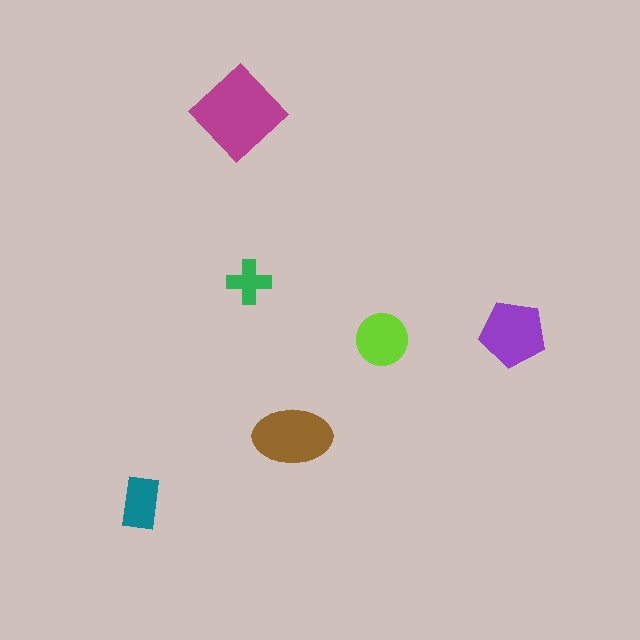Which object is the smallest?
The green cross.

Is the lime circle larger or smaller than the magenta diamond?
Smaller.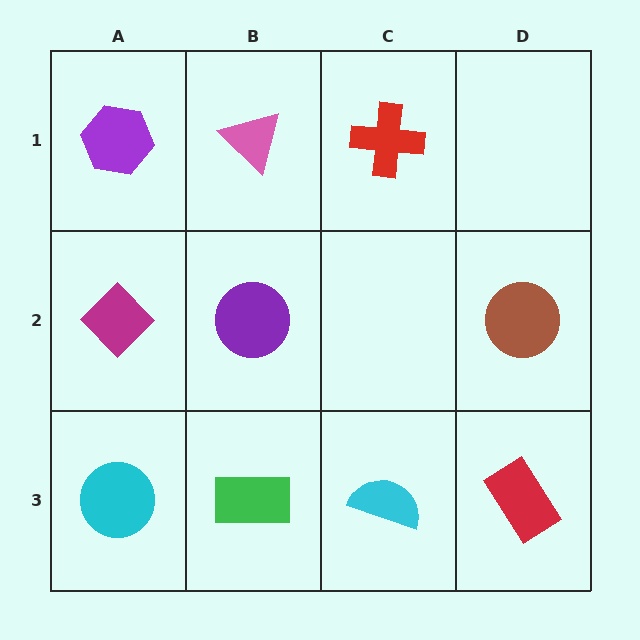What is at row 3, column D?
A red rectangle.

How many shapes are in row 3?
4 shapes.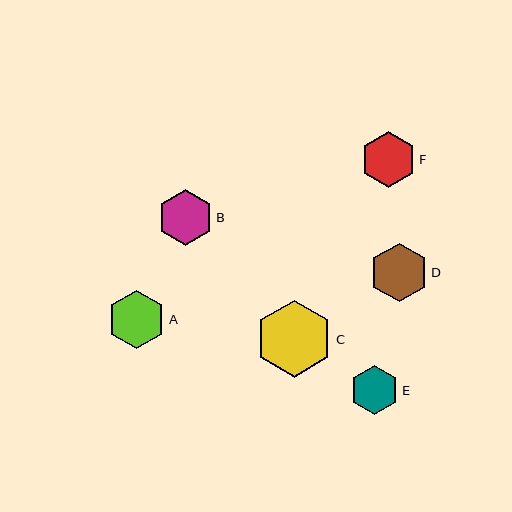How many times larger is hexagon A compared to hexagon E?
Hexagon A is approximately 1.2 times the size of hexagon E.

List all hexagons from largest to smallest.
From largest to smallest: C, A, D, B, F, E.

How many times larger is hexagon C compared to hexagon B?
Hexagon C is approximately 1.4 times the size of hexagon B.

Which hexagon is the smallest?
Hexagon E is the smallest with a size of approximately 48 pixels.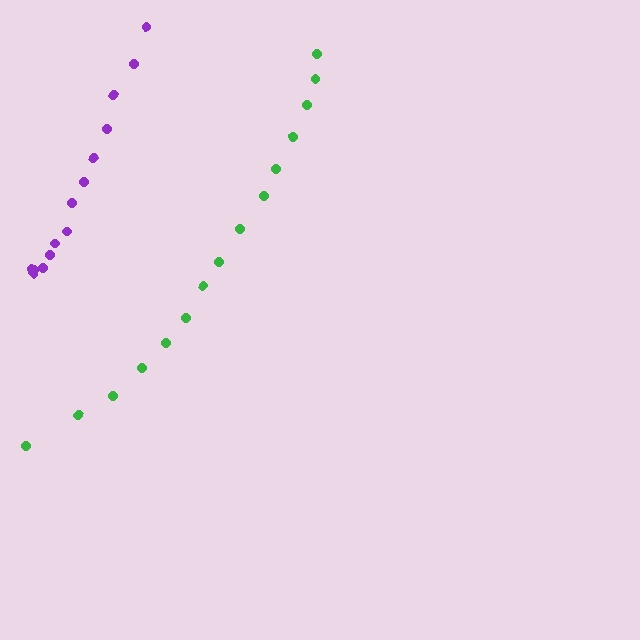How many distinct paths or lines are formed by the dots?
There are 2 distinct paths.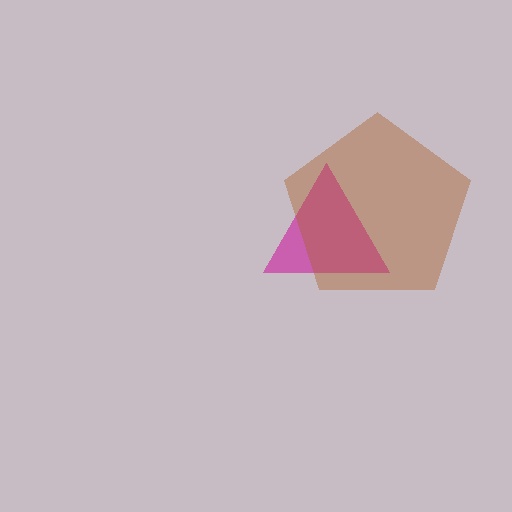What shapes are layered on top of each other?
The layered shapes are: a magenta triangle, a brown pentagon.